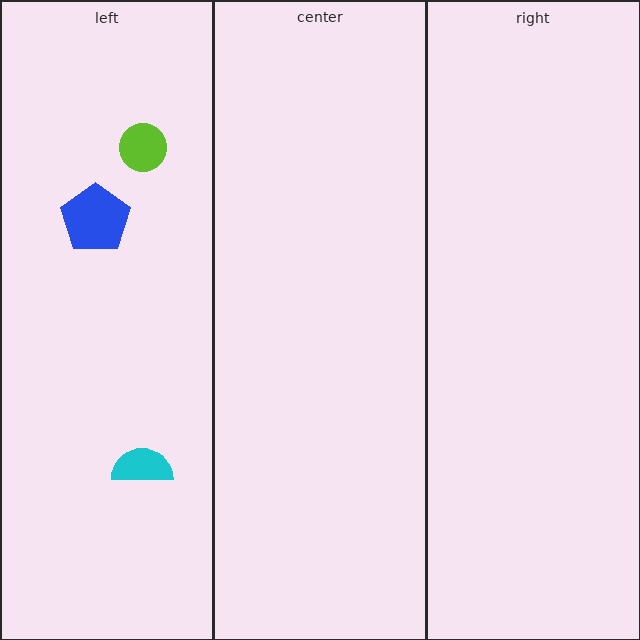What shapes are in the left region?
The blue pentagon, the cyan semicircle, the lime circle.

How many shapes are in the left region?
3.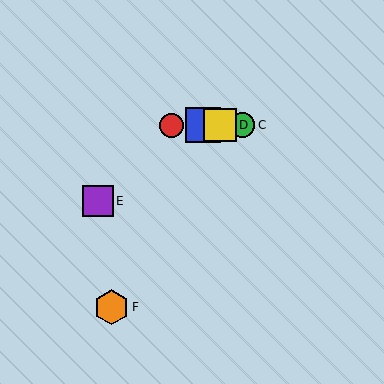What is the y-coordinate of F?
Object F is at y≈307.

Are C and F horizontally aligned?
No, C is at y≈125 and F is at y≈307.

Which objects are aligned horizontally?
Objects A, B, C, D are aligned horizontally.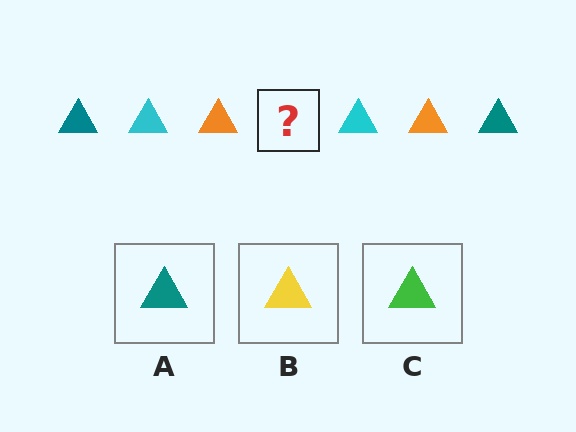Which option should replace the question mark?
Option A.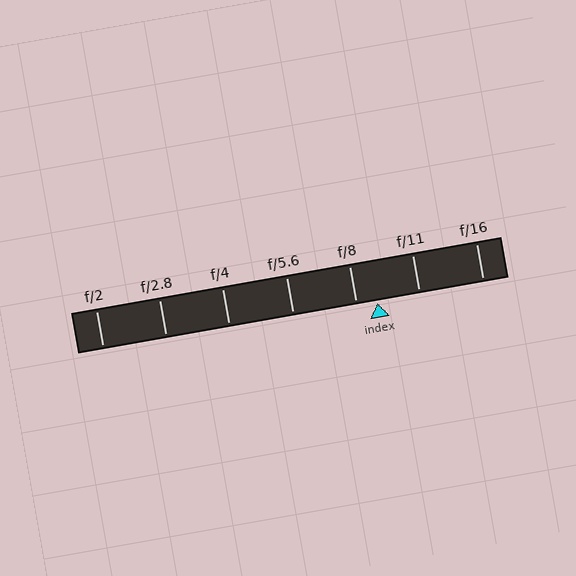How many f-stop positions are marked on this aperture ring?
There are 7 f-stop positions marked.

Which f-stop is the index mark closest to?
The index mark is closest to f/8.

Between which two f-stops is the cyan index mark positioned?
The index mark is between f/8 and f/11.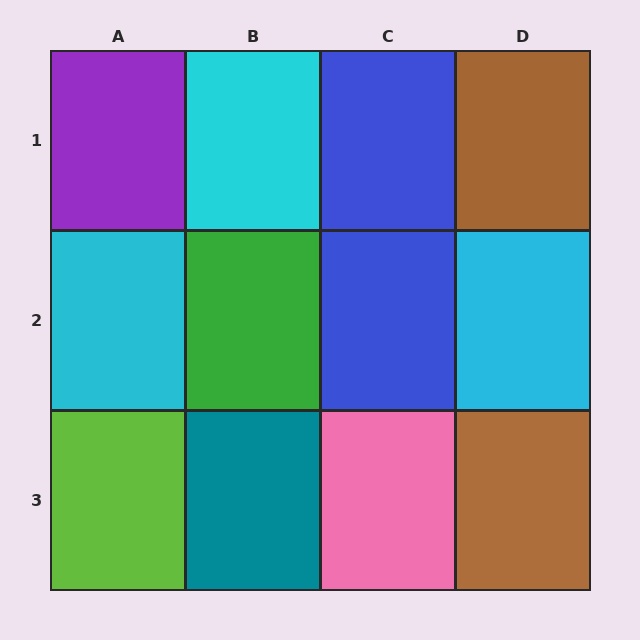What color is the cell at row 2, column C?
Blue.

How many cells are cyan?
3 cells are cyan.